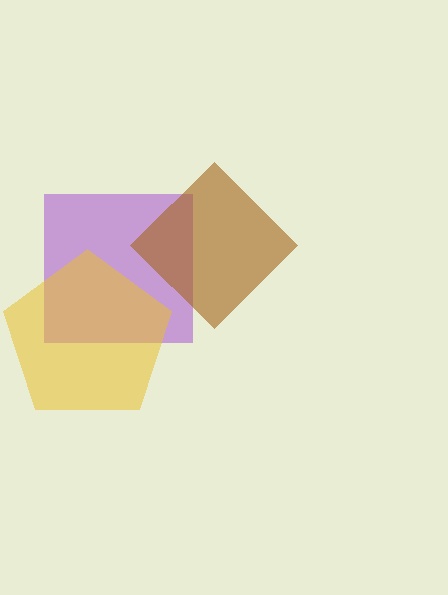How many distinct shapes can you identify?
There are 3 distinct shapes: a purple square, a yellow pentagon, a brown diamond.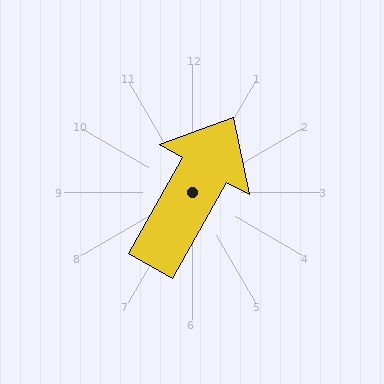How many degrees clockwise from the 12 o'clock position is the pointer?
Approximately 29 degrees.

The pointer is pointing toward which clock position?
Roughly 1 o'clock.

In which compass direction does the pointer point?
Northeast.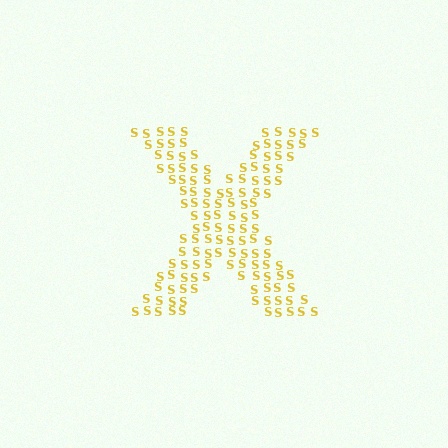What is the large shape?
The large shape is the letter X.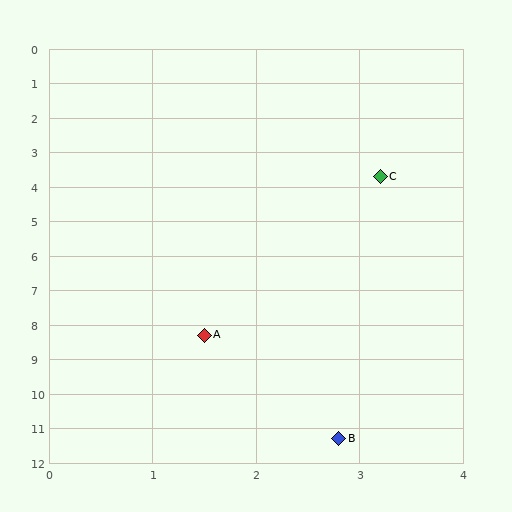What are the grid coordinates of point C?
Point C is at approximately (3.2, 3.7).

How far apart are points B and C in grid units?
Points B and C are about 7.6 grid units apart.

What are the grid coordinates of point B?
Point B is at approximately (2.8, 11.3).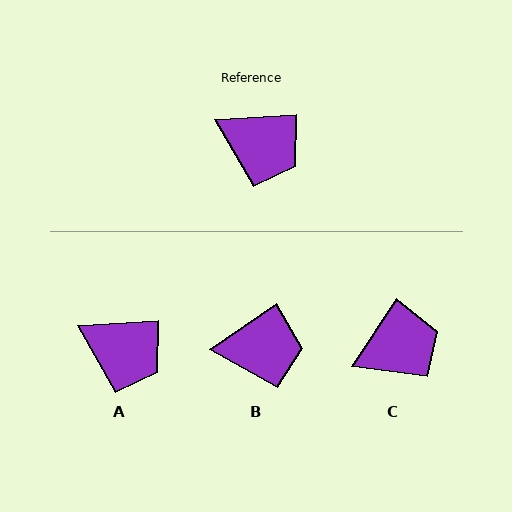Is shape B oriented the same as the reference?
No, it is off by about 31 degrees.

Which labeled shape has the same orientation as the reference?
A.